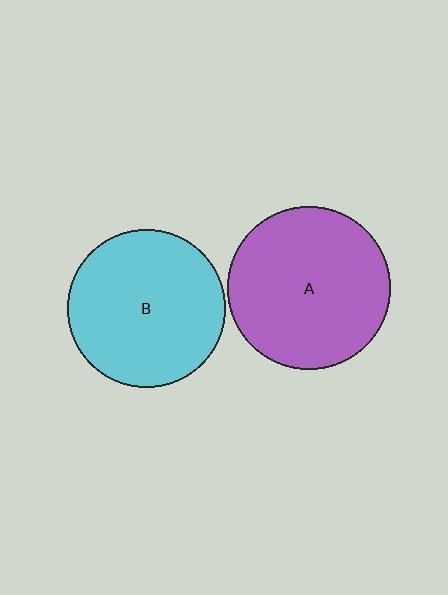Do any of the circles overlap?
No, none of the circles overlap.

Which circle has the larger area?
Circle A (purple).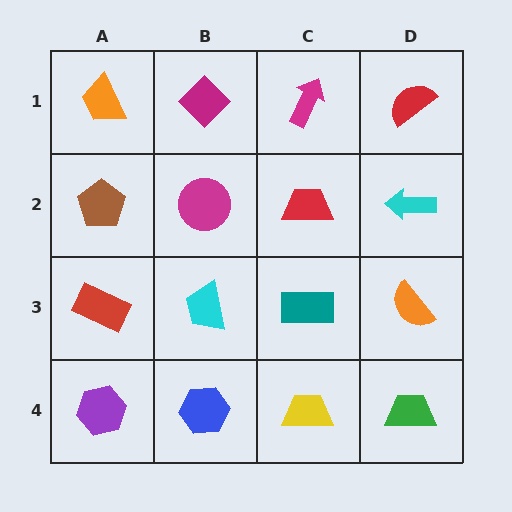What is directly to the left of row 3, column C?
A cyan trapezoid.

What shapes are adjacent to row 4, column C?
A teal rectangle (row 3, column C), a blue hexagon (row 4, column B), a green trapezoid (row 4, column D).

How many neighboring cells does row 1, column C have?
3.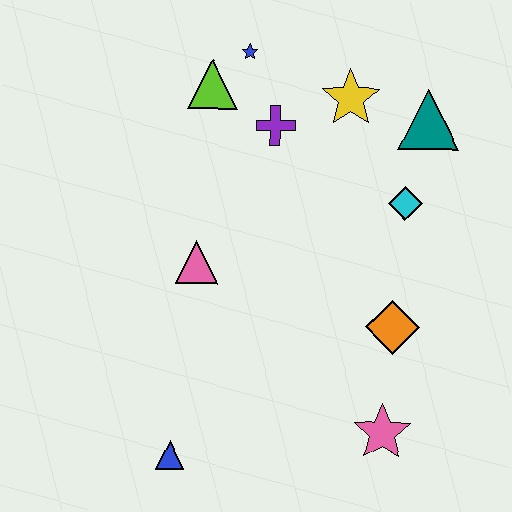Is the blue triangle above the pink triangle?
No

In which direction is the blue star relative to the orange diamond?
The blue star is above the orange diamond.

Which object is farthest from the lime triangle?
The pink star is farthest from the lime triangle.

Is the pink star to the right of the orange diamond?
No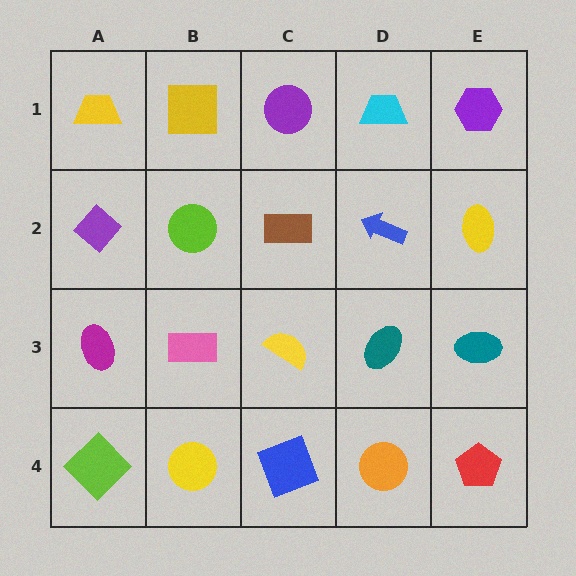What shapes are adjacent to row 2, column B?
A yellow square (row 1, column B), a pink rectangle (row 3, column B), a purple diamond (row 2, column A), a brown rectangle (row 2, column C).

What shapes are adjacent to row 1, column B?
A lime circle (row 2, column B), a yellow trapezoid (row 1, column A), a purple circle (row 1, column C).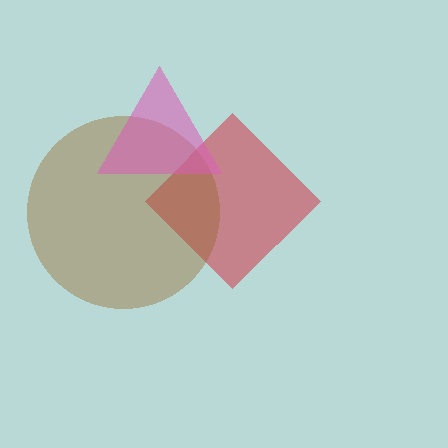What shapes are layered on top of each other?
The layered shapes are: a red diamond, a brown circle, a pink triangle.